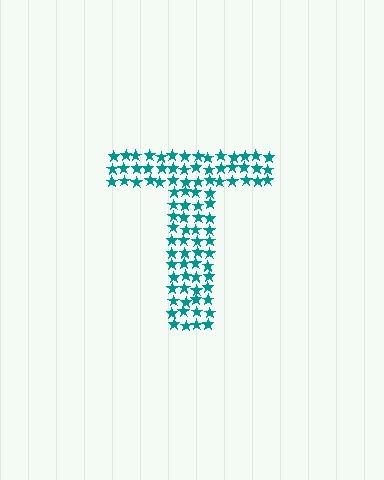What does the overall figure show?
The overall figure shows the letter T.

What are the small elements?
The small elements are stars.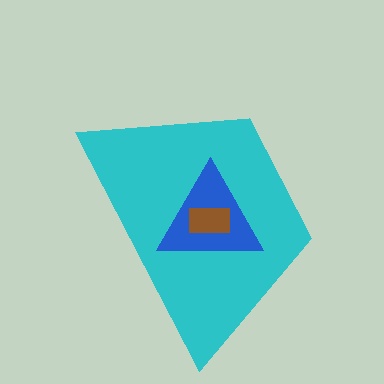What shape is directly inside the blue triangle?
The brown rectangle.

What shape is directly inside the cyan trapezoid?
The blue triangle.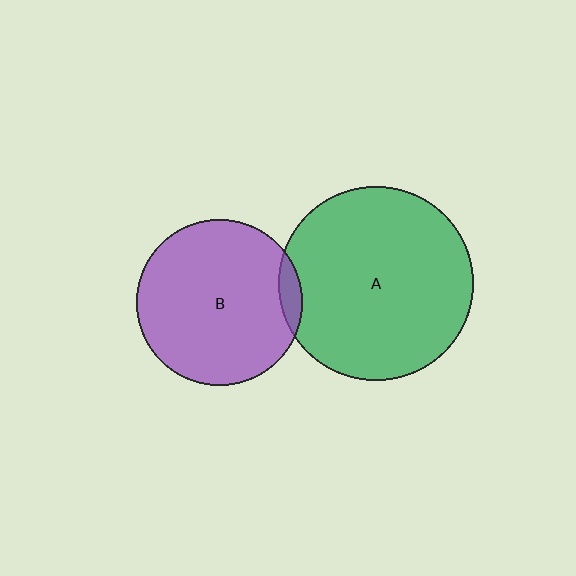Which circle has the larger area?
Circle A (green).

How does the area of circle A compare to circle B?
Approximately 1.4 times.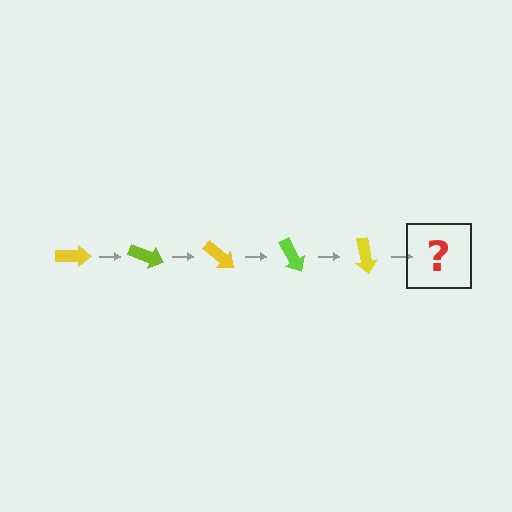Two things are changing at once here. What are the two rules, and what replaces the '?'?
The two rules are that it rotates 20 degrees each step and the color cycles through yellow and lime. The '?' should be a lime arrow, rotated 100 degrees from the start.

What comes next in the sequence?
The next element should be a lime arrow, rotated 100 degrees from the start.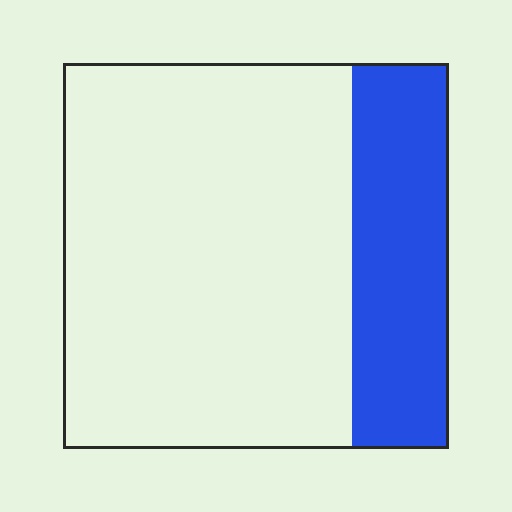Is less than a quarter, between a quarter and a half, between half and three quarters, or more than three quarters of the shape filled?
Between a quarter and a half.